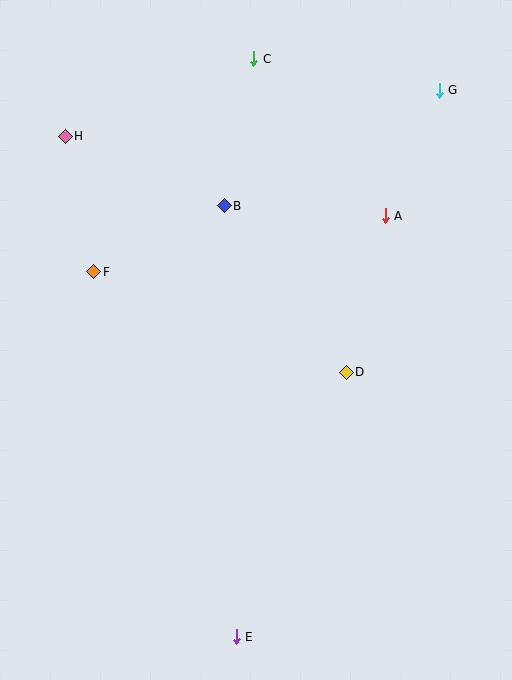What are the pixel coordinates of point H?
Point H is at (65, 136).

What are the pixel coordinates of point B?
Point B is at (224, 206).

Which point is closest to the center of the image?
Point D at (346, 372) is closest to the center.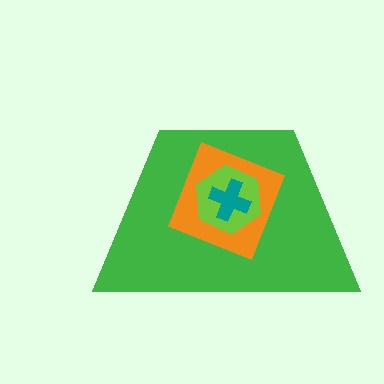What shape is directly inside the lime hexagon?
The teal cross.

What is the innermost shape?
The teal cross.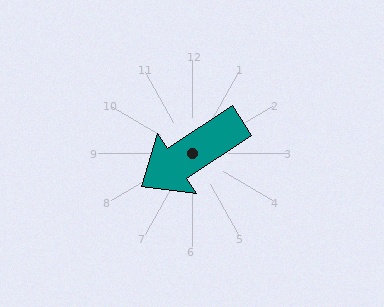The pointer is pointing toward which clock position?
Roughly 8 o'clock.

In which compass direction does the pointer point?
Southwest.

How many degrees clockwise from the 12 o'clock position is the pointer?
Approximately 237 degrees.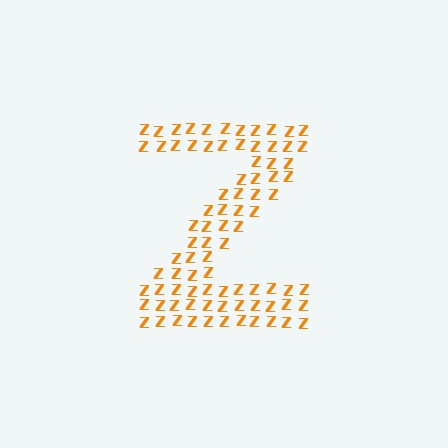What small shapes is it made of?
It is made of small letter Z's.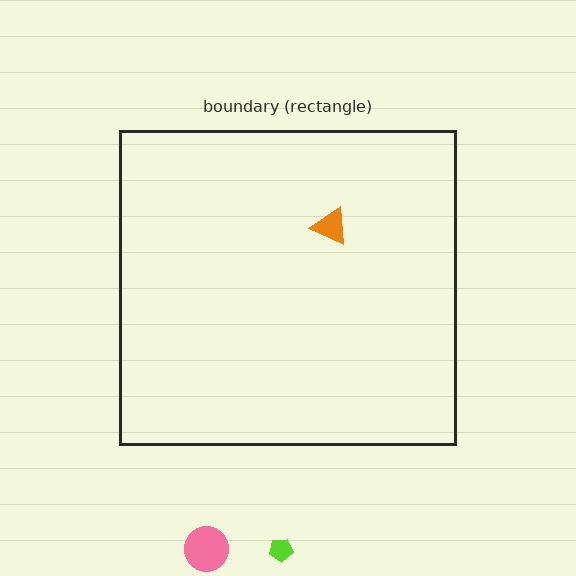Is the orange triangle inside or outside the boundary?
Inside.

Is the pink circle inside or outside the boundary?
Outside.